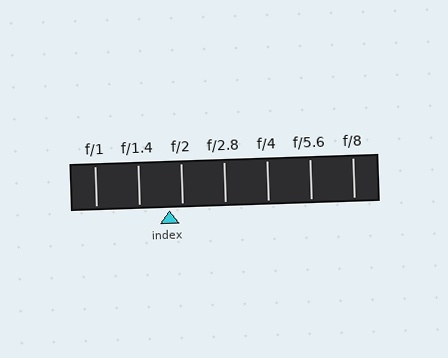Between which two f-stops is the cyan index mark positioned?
The index mark is between f/1.4 and f/2.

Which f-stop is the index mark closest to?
The index mark is closest to f/2.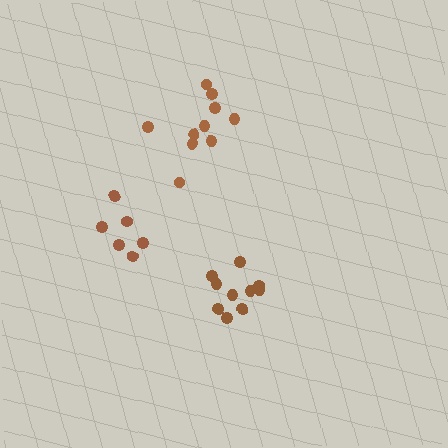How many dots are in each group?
Group 1: 10 dots, Group 2: 10 dots, Group 3: 6 dots (26 total).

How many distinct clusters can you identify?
There are 3 distinct clusters.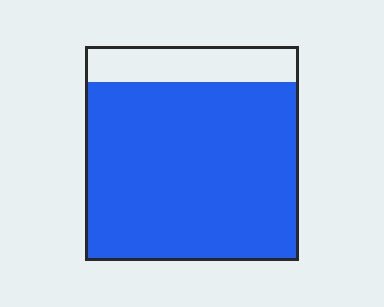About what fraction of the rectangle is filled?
About five sixths (5/6).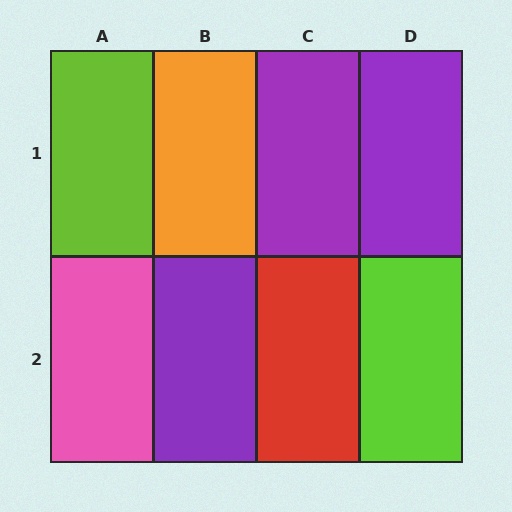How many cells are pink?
1 cell is pink.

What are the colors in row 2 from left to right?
Pink, purple, red, lime.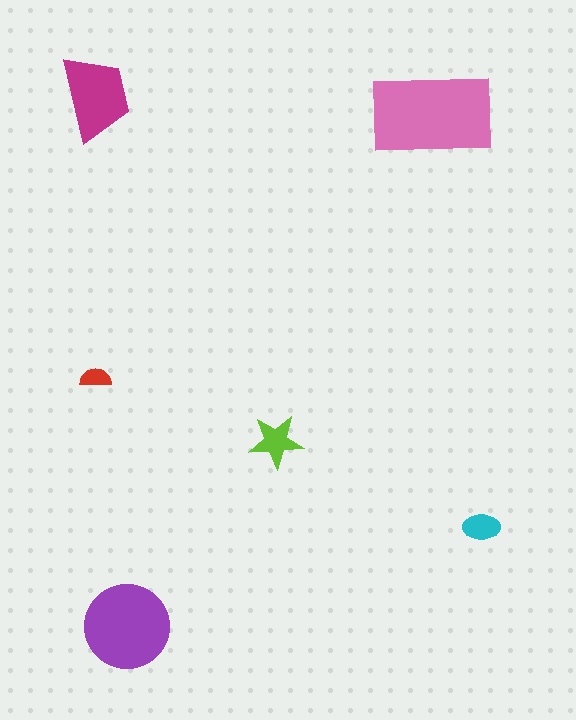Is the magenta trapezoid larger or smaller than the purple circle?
Smaller.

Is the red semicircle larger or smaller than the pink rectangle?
Smaller.